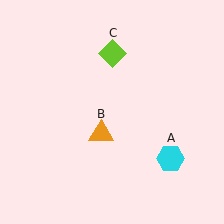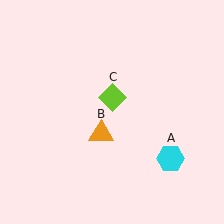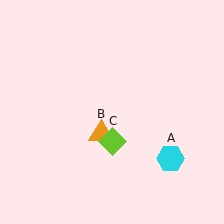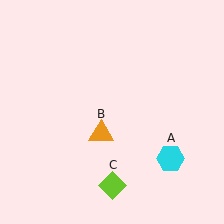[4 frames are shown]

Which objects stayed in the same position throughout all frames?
Cyan hexagon (object A) and orange triangle (object B) remained stationary.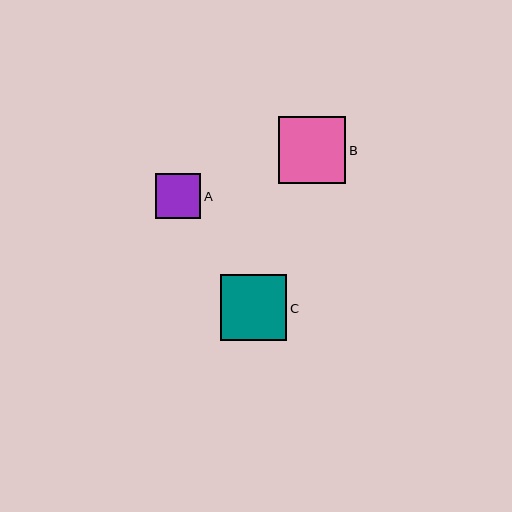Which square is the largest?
Square B is the largest with a size of approximately 67 pixels.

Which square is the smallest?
Square A is the smallest with a size of approximately 45 pixels.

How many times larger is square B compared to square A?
Square B is approximately 1.5 times the size of square A.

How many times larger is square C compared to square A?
Square C is approximately 1.5 times the size of square A.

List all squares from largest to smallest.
From largest to smallest: B, C, A.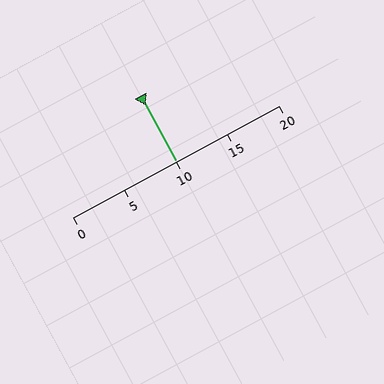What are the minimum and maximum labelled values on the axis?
The axis runs from 0 to 20.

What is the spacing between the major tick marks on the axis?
The major ticks are spaced 5 apart.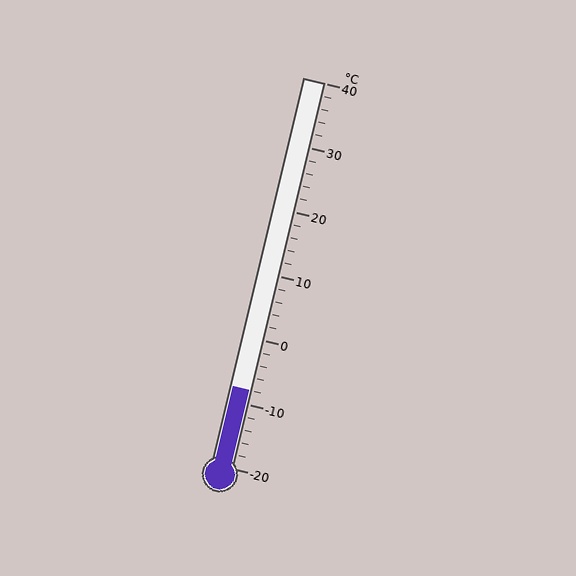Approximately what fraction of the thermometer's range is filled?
The thermometer is filled to approximately 20% of its range.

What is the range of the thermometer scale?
The thermometer scale ranges from -20°C to 40°C.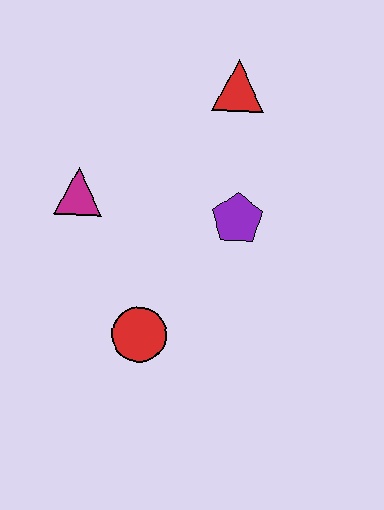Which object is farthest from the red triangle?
The red circle is farthest from the red triangle.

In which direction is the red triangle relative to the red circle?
The red triangle is above the red circle.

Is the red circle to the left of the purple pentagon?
Yes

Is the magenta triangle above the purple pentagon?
Yes